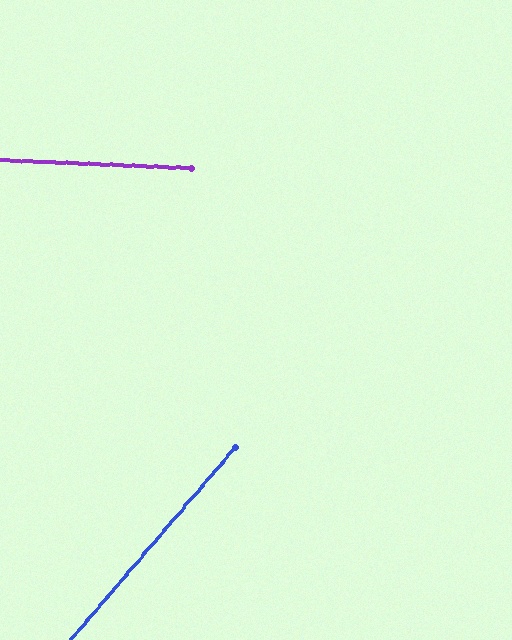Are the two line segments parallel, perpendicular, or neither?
Neither parallel nor perpendicular — they differ by about 52°.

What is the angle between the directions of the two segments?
Approximately 52 degrees.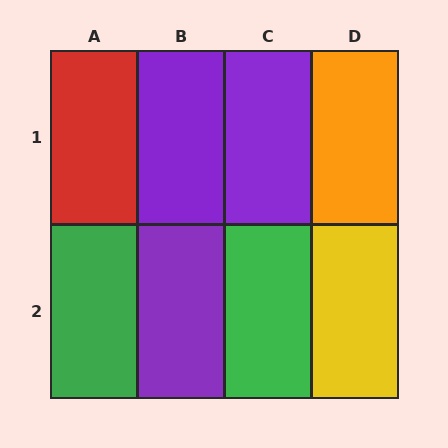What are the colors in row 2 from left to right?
Green, purple, green, yellow.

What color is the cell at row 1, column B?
Purple.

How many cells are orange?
1 cell is orange.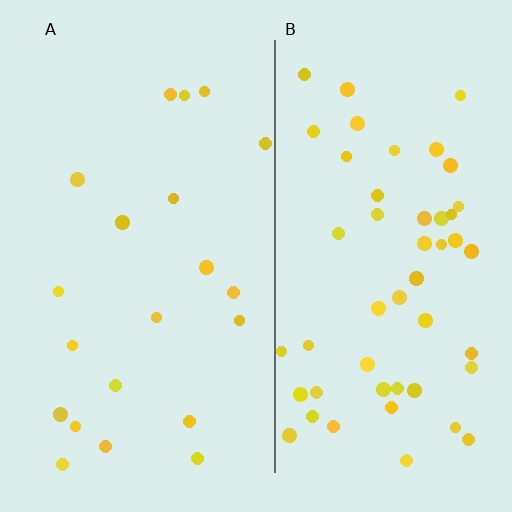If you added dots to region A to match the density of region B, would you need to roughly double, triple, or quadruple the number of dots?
Approximately double.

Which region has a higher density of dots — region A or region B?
B (the right).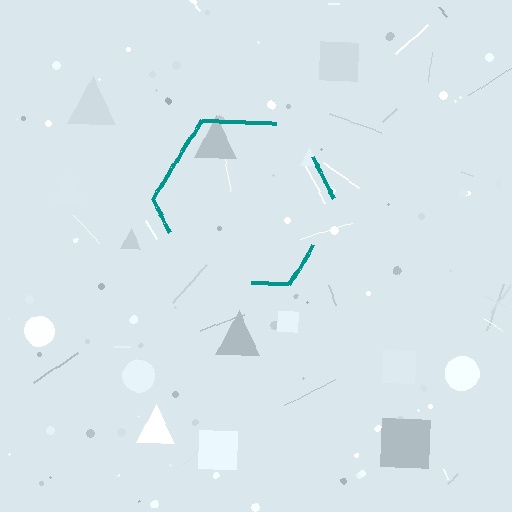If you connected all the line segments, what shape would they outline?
They would outline a hexagon.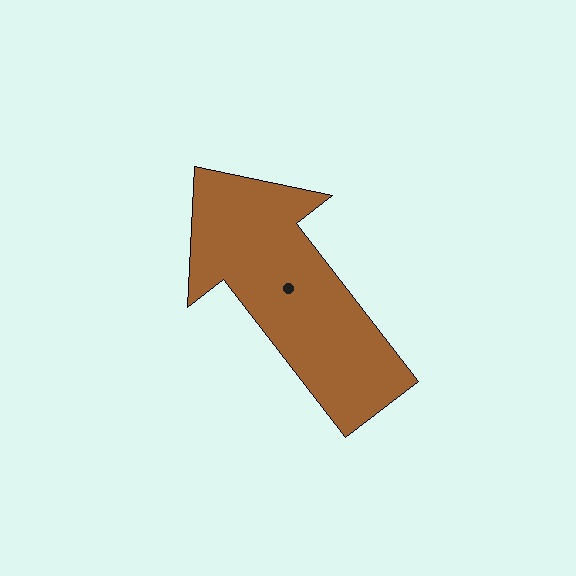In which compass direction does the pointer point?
Northwest.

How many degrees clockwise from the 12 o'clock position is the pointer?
Approximately 322 degrees.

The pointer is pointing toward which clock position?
Roughly 11 o'clock.